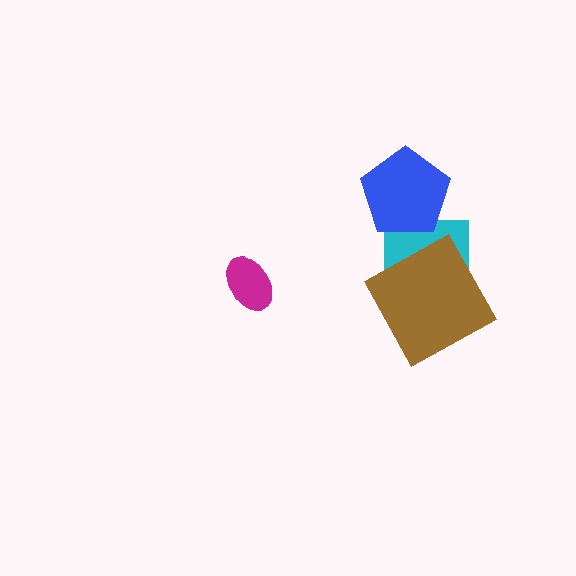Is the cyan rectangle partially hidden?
Yes, it is partially covered by another shape.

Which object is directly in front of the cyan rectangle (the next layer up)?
The blue pentagon is directly in front of the cyan rectangle.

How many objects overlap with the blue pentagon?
1 object overlaps with the blue pentagon.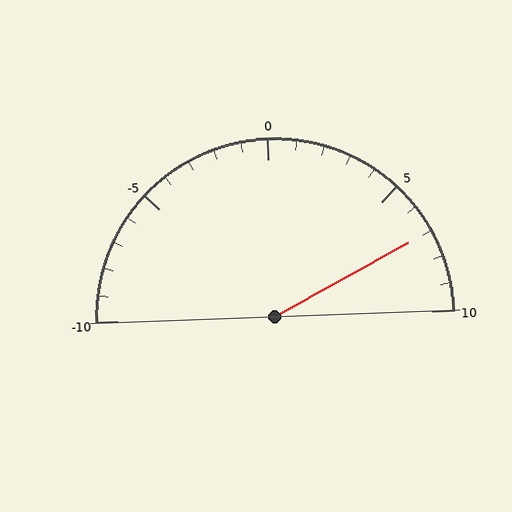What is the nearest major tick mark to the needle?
The nearest major tick mark is 5.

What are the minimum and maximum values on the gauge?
The gauge ranges from -10 to 10.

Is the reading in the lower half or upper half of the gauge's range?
The reading is in the upper half of the range (-10 to 10).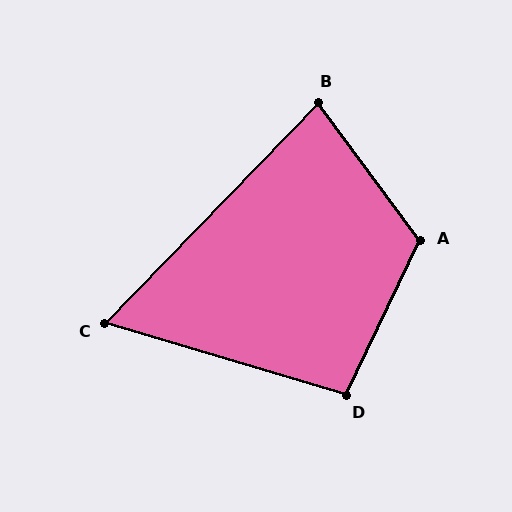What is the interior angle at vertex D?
Approximately 99 degrees (obtuse).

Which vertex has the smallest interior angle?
C, at approximately 63 degrees.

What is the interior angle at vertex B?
Approximately 81 degrees (acute).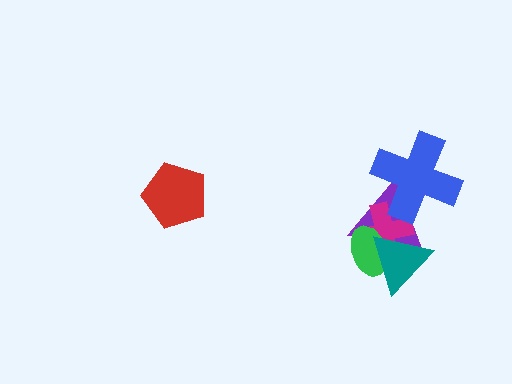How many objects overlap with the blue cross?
2 objects overlap with the blue cross.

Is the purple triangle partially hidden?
Yes, it is partially covered by another shape.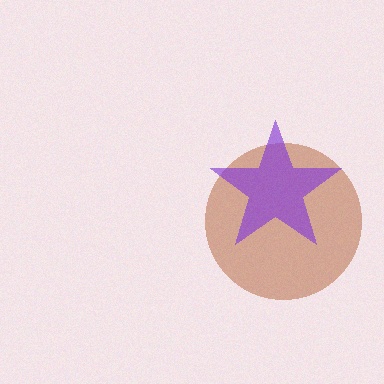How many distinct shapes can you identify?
There are 2 distinct shapes: a brown circle, a purple star.